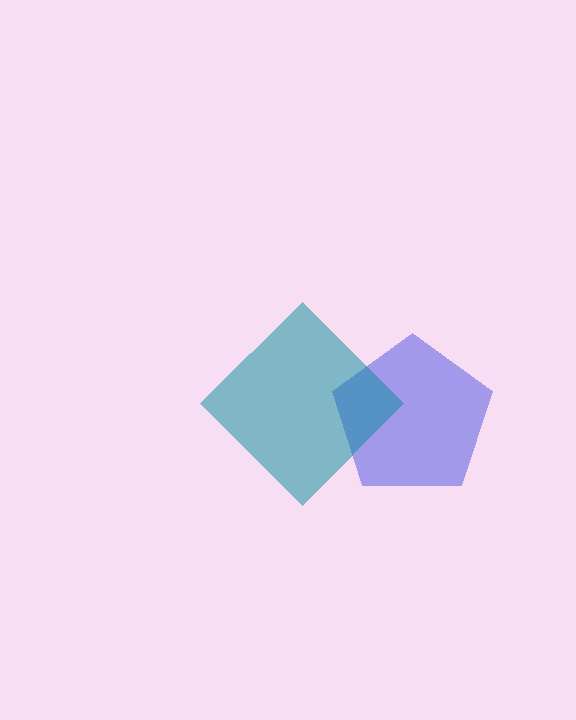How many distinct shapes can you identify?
There are 2 distinct shapes: a blue pentagon, a teal diamond.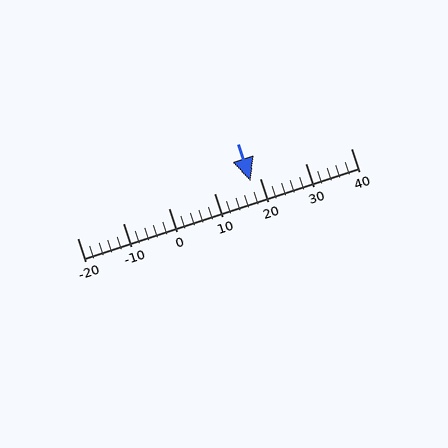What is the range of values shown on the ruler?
The ruler shows values from -20 to 40.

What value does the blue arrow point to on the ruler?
The blue arrow points to approximately 18.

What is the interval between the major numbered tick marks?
The major tick marks are spaced 10 units apart.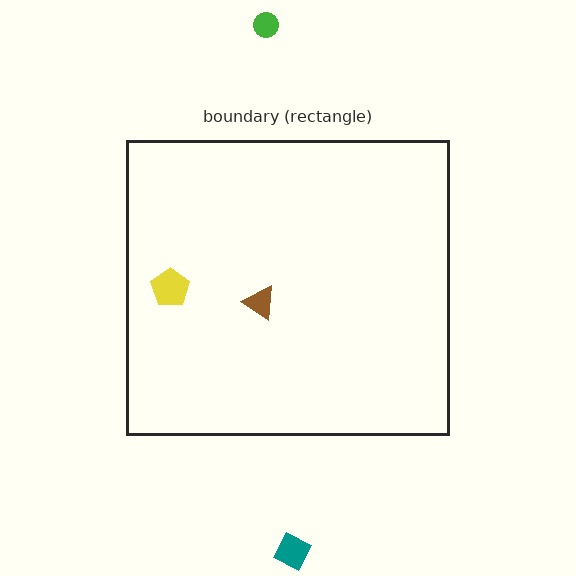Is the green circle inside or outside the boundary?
Outside.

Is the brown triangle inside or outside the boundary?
Inside.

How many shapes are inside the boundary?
2 inside, 2 outside.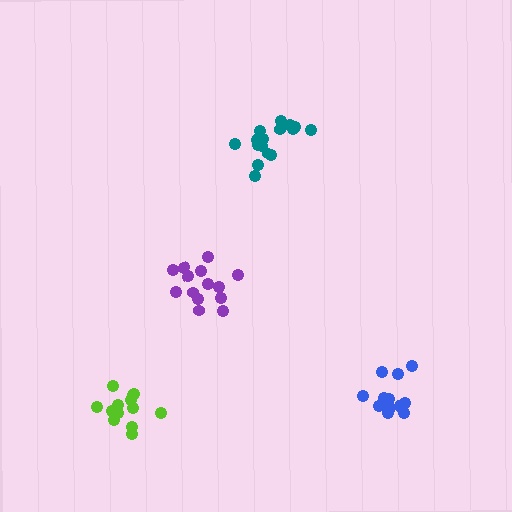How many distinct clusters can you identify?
There are 4 distinct clusters.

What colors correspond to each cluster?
The clusters are colored: purple, teal, lime, blue.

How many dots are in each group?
Group 1: 14 dots, Group 2: 17 dots, Group 3: 13 dots, Group 4: 12 dots (56 total).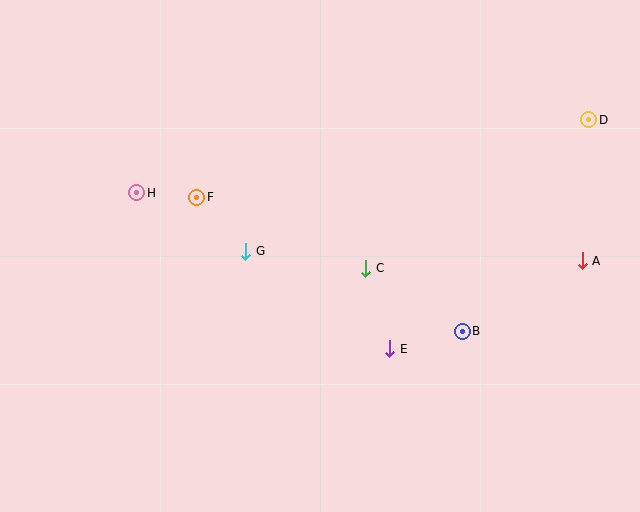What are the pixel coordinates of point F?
Point F is at (197, 197).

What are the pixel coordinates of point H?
Point H is at (137, 193).